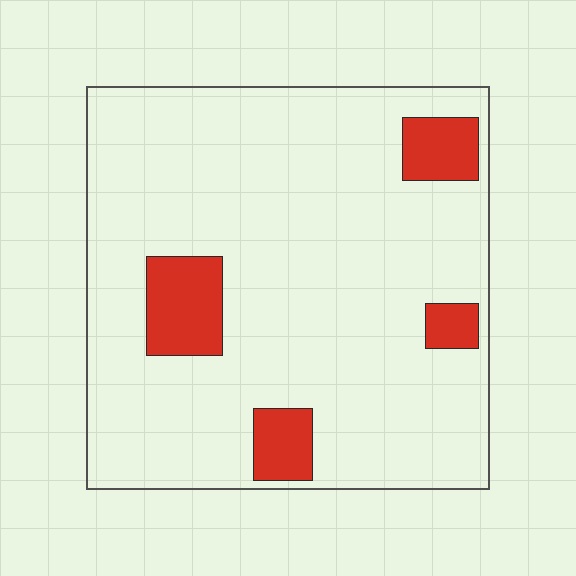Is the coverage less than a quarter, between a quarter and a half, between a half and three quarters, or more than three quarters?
Less than a quarter.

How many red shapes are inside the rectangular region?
4.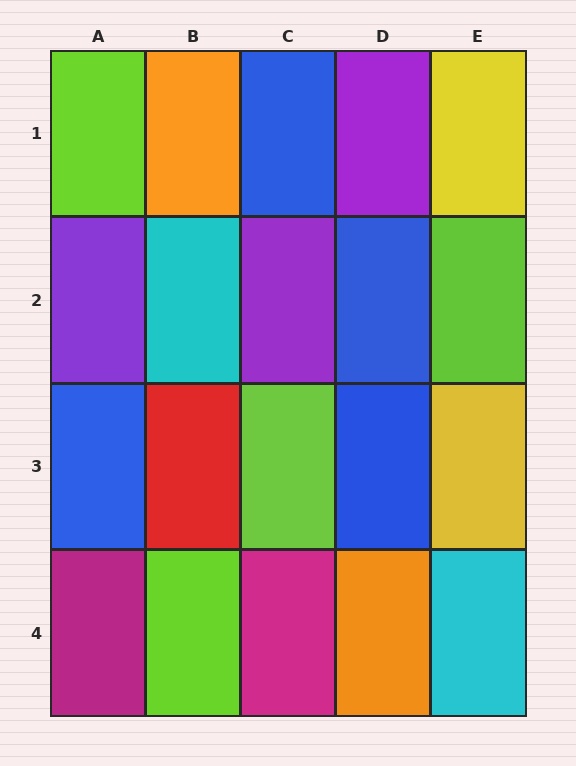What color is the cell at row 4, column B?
Lime.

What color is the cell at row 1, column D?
Purple.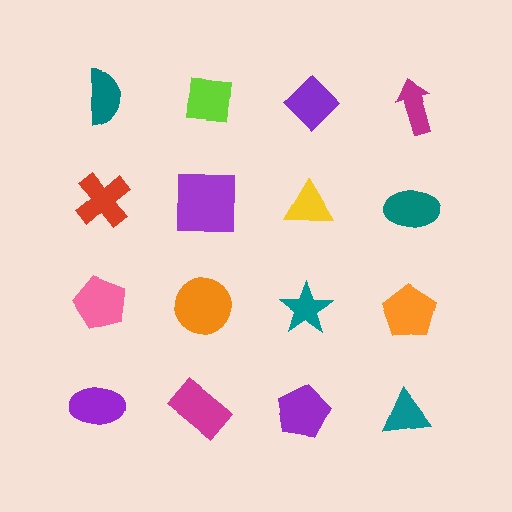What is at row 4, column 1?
A purple ellipse.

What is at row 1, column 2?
A lime square.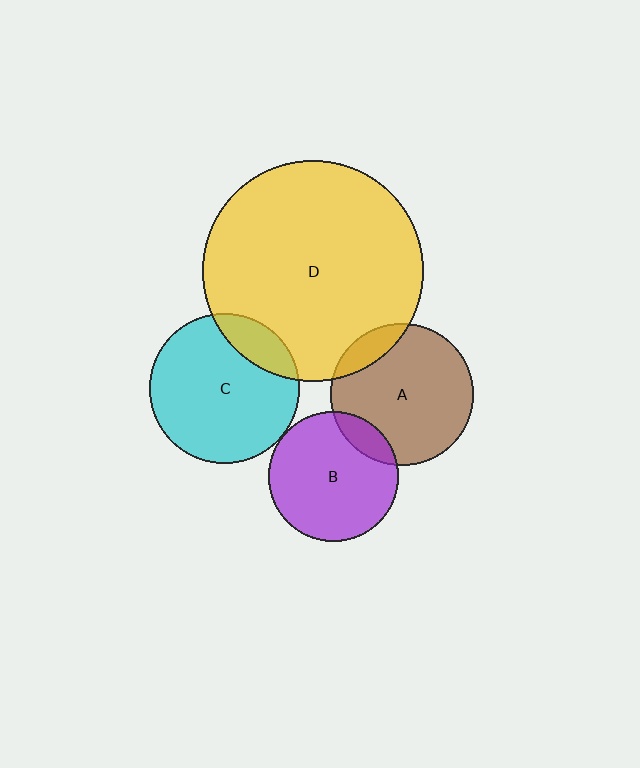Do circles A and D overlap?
Yes.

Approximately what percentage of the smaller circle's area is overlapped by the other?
Approximately 10%.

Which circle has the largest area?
Circle D (yellow).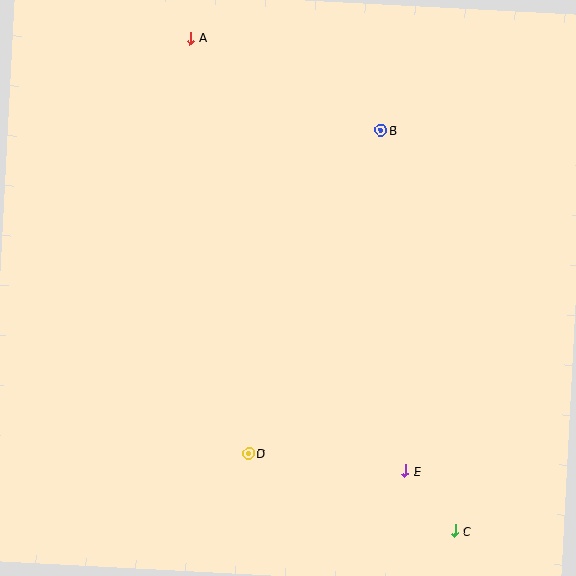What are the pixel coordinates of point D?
Point D is at (249, 453).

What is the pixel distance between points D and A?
The distance between D and A is 420 pixels.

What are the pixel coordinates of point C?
Point C is at (455, 531).